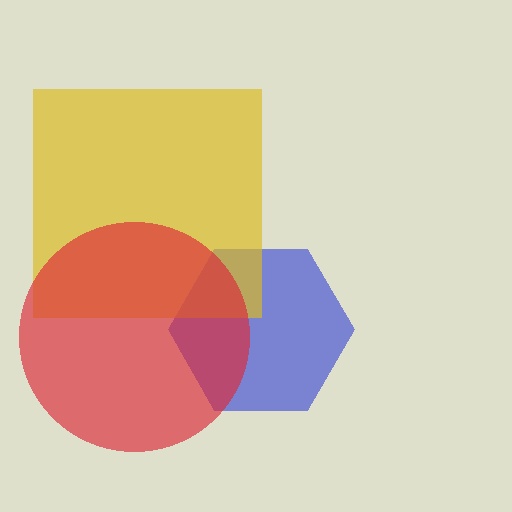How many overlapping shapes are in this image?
There are 3 overlapping shapes in the image.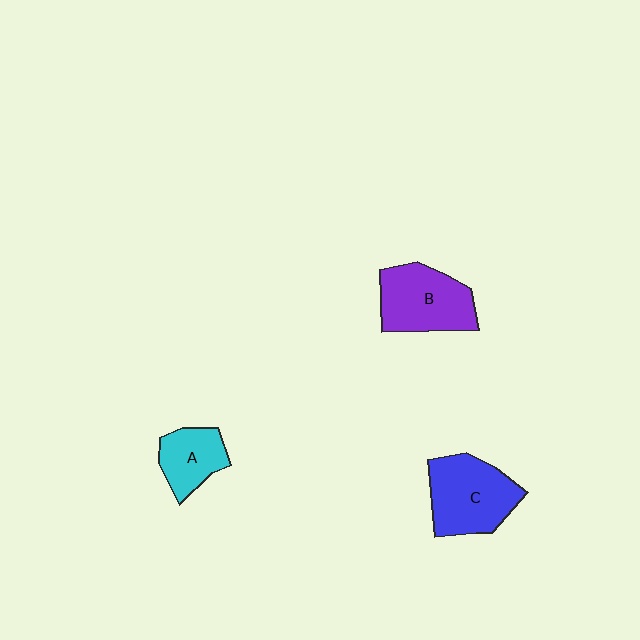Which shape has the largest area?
Shape C (blue).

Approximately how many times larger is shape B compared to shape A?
Approximately 1.6 times.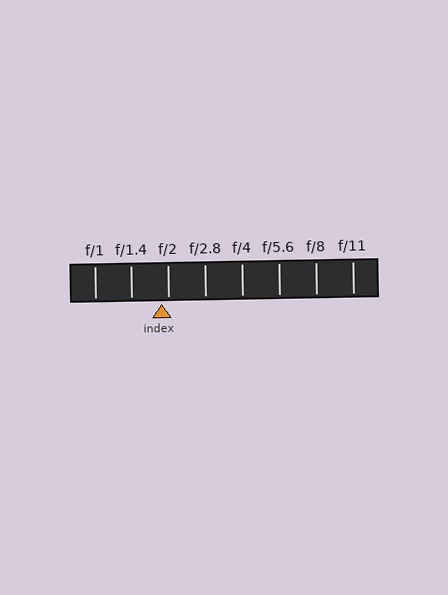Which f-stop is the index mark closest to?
The index mark is closest to f/2.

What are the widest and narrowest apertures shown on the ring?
The widest aperture shown is f/1 and the narrowest is f/11.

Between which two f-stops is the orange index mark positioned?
The index mark is between f/1.4 and f/2.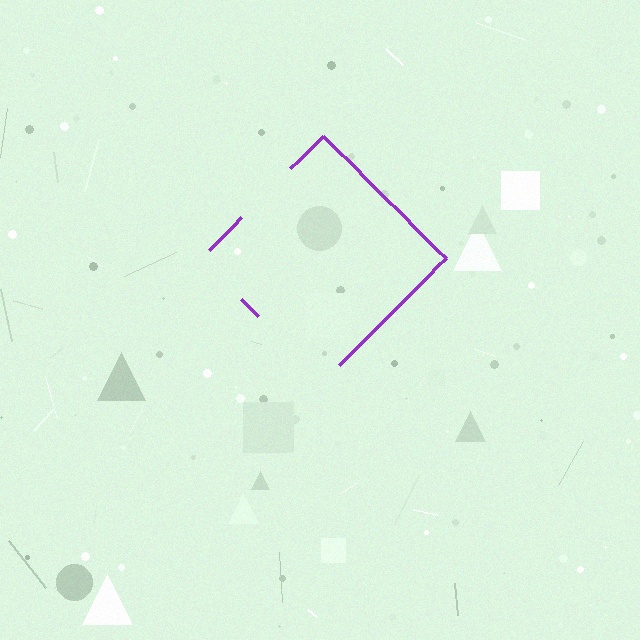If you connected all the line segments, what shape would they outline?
They would outline a diamond.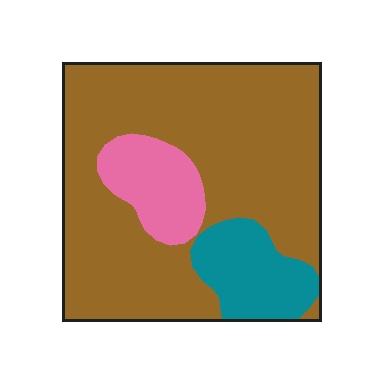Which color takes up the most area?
Brown, at roughly 75%.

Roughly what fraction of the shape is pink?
Pink covers roughly 10% of the shape.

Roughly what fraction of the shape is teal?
Teal takes up about one eighth (1/8) of the shape.